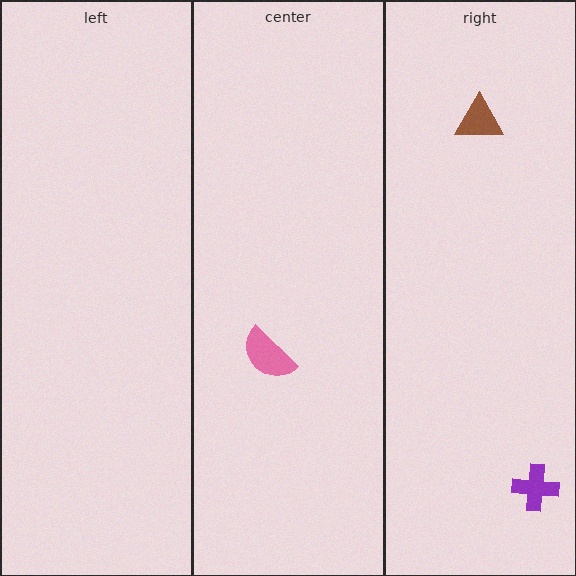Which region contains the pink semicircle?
The center region.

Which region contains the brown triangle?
The right region.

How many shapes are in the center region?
1.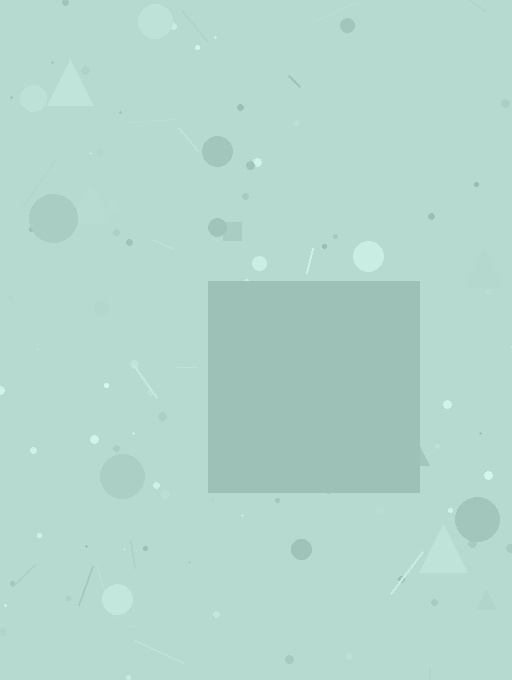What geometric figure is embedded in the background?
A square is embedded in the background.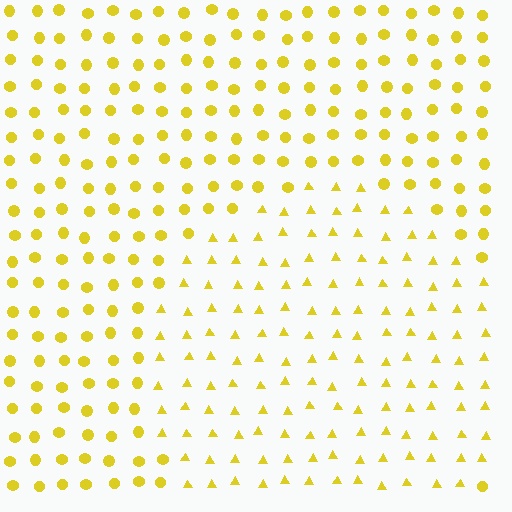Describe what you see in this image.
The image is filled with small yellow elements arranged in a uniform grid. A circle-shaped region contains triangles, while the surrounding area contains circles. The boundary is defined purely by the change in element shape.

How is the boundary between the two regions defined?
The boundary is defined by a change in element shape: triangles inside vs. circles outside. All elements share the same color and spacing.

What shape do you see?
I see a circle.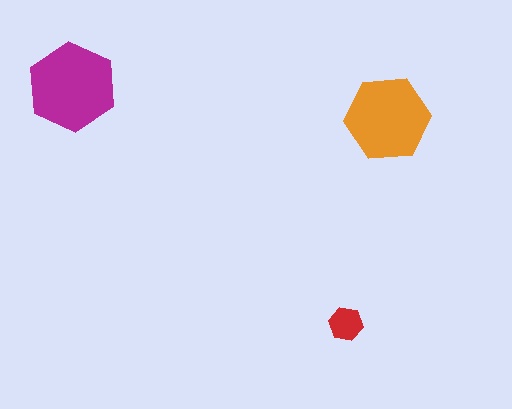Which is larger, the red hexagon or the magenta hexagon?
The magenta one.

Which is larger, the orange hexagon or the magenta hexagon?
The magenta one.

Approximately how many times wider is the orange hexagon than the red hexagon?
About 2.5 times wider.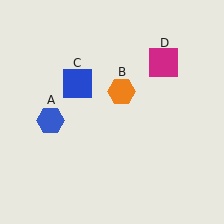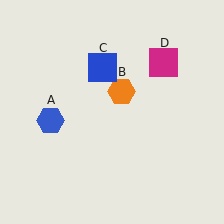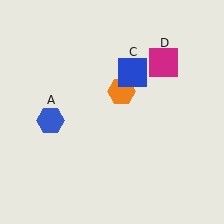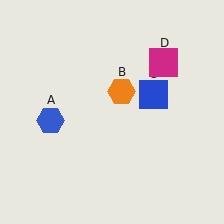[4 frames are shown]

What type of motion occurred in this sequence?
The blue square (object C) rotated clockwise around the center of the scene.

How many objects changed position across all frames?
1 object changed position: blue square (object C).